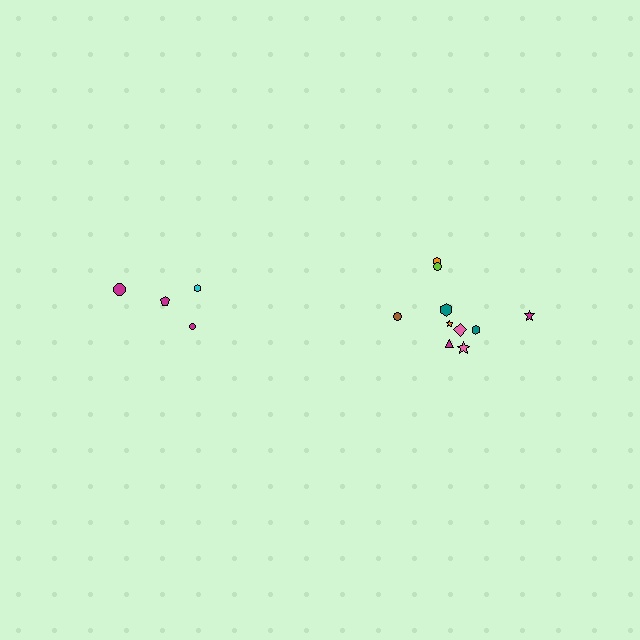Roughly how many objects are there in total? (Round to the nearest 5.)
Roughly 15 objects in total.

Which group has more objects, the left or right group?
The right group.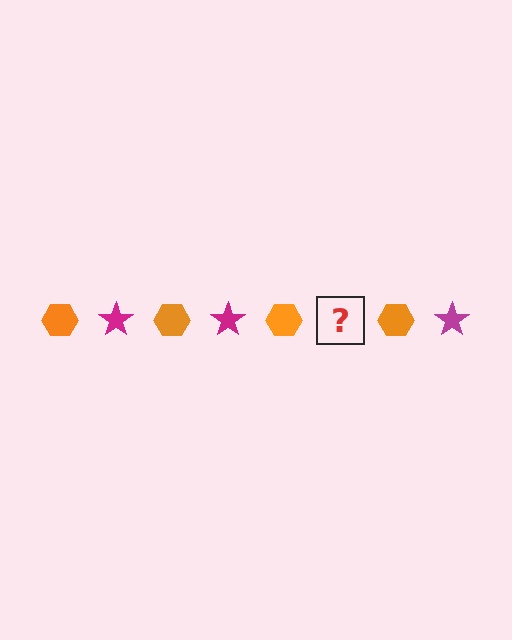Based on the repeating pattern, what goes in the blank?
The blank should be a magenta star.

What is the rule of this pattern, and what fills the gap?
The rule is that the pattern alternates between orange hexagon and magenta star. The gap should be filled with a magenta star.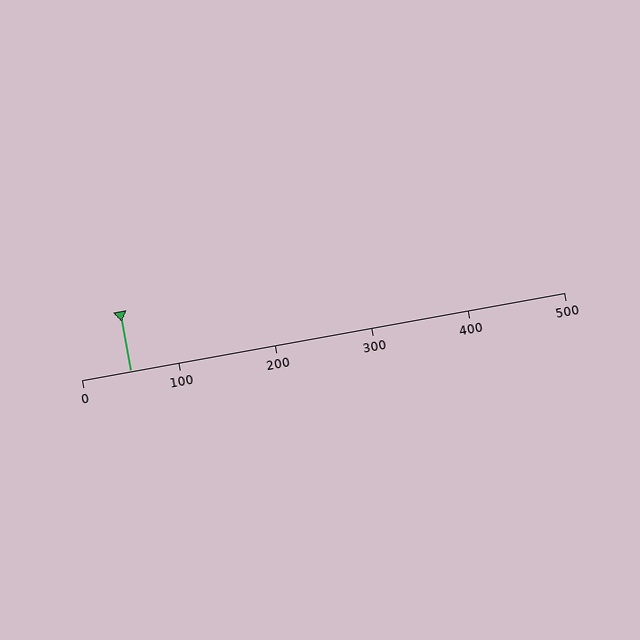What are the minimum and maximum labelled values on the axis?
The axis runs from 0 to 500.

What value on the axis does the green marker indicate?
The marker indicates approximately 50.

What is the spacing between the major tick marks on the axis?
The major ticks are spaced 100 apart.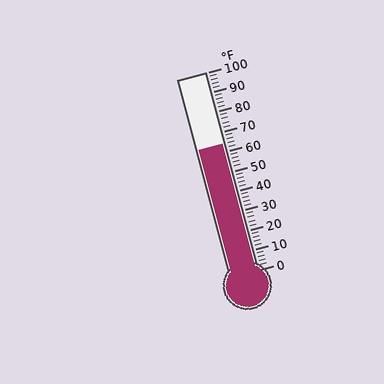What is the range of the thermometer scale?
The thermometer scale ranges from 0°F to 100°F.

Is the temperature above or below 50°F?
The temperature is above 50°F.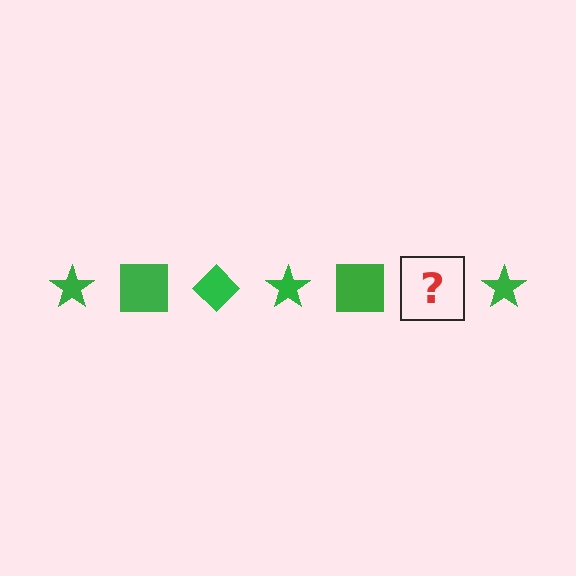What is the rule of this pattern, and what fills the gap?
The rule is that the pattern cycles through star, square, diamond shapes in green. The gap should be filled with a green diamond.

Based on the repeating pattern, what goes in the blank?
The blank should be a green diamond.